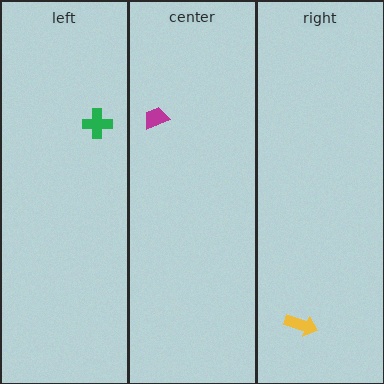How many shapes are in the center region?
1.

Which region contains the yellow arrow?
The right region.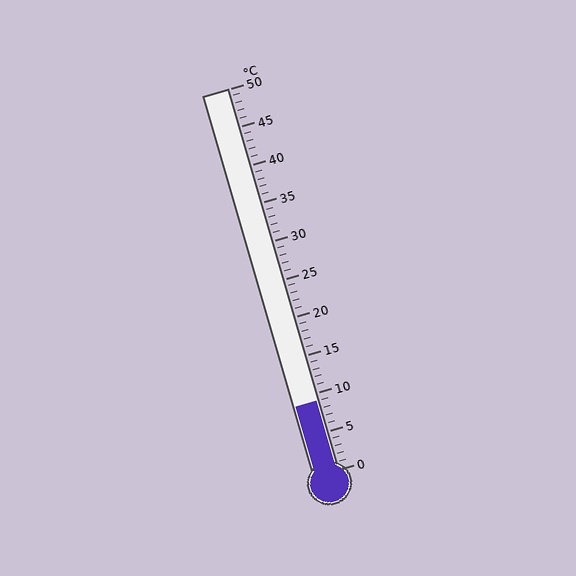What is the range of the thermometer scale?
The thermometer scale ranges from 0°C to 50°C.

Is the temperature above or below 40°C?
The temperature is below 40°C.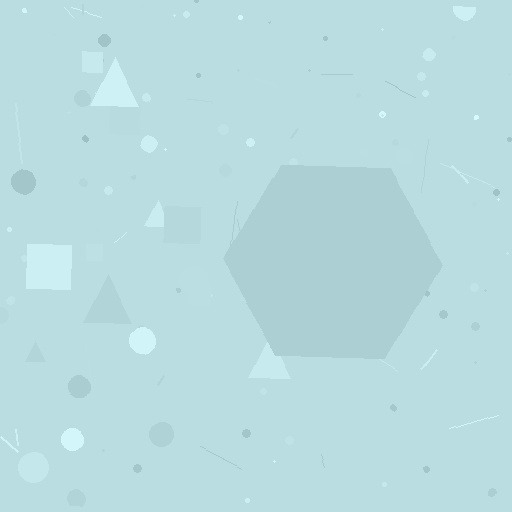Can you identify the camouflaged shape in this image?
The camouflaged shape is a hexagon.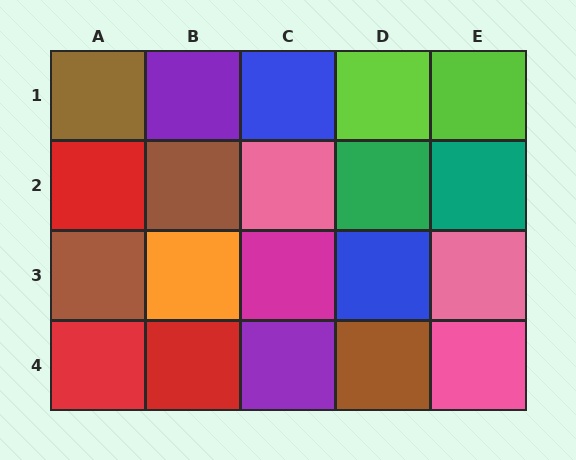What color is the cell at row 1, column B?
Purple.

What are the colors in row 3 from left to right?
Brown, orange, magenta, blue, pink.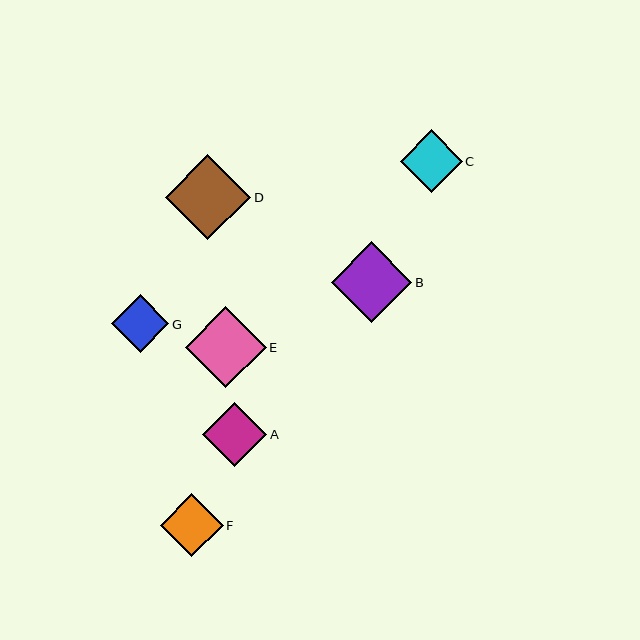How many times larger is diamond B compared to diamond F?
Diamond B is approximately 1.3 times the size of diamond F.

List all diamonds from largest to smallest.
From largest to smallest: D, B, E, A, F, C, G.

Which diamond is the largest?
Diamond D is the largest with a size of approximately 85 pixels.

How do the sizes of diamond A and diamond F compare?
Diamond A and diamond F are approximately the same size.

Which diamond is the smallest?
Diamond G is the smallest with a size of approximately 57 pixels.